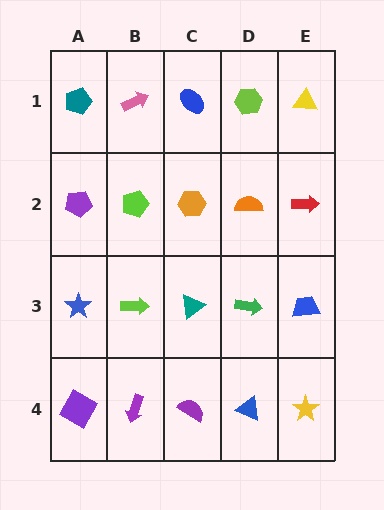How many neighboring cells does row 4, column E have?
2.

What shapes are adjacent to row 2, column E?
A yellow triangle (row 1, column E), a blue trapezoid (row 3, column E), an orange semicircle (row 2, column D).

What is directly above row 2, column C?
A blue ellipse.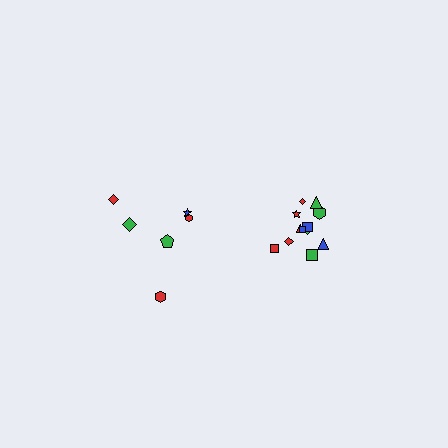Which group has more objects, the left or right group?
The right group.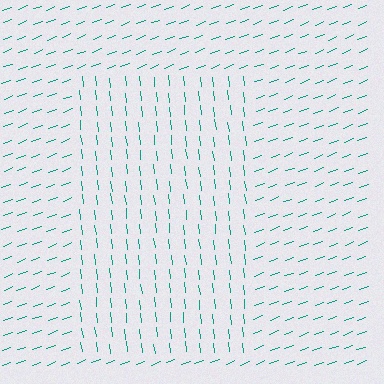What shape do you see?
I see a rectangle.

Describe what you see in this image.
The image is filled with small teal line segments. A rectangle region in the image has lines oriented differently from the surrounding lines, creating a visible texture boundary.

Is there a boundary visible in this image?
Yes, there is a texture boundary formed by a change in line orientation.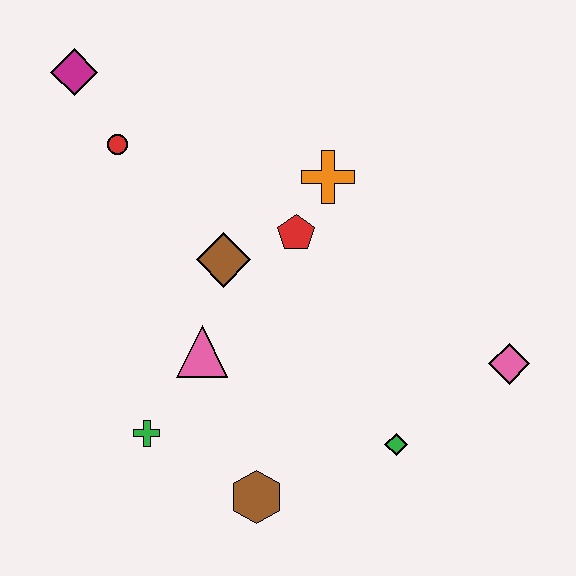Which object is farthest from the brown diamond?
The pink diamond is farthest from the brown diamond.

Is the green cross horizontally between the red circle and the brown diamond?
Yes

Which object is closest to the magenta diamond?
The red circle is closest to the magenta diamond.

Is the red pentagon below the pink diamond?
No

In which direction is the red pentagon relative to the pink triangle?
The red pentagon is above the pink triangle.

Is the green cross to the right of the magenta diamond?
Yes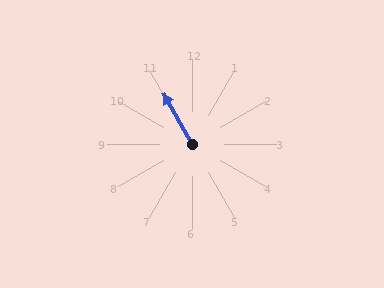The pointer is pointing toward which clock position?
Roughly 11 o'clock.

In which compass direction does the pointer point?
Northwest.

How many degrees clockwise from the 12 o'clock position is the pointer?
Approximately 330 degrees.